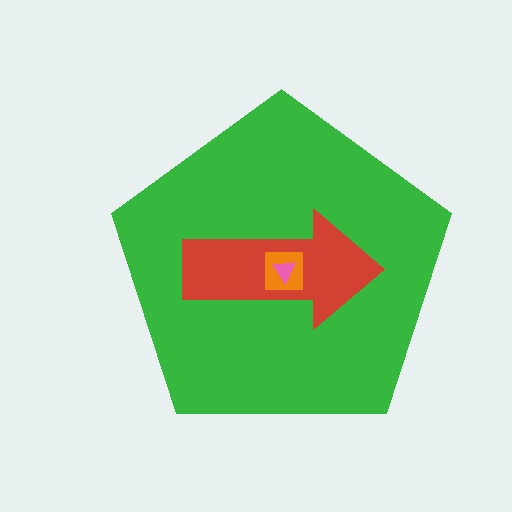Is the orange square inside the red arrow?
Yes.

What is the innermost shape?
The pink triangle.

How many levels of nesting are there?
4.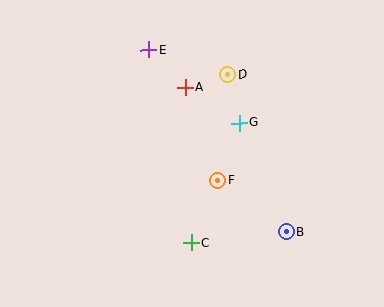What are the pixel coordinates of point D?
Point D is at (228, 75).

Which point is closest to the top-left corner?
Point E is closest to the top-left corner.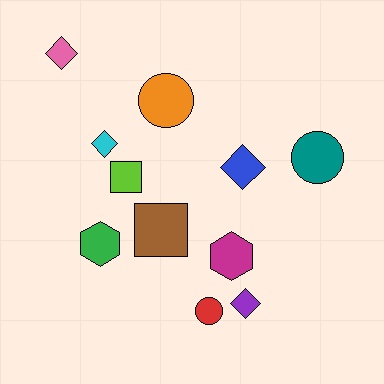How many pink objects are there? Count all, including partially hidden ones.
There is 1 pink object.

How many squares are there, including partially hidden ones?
There are 2 squares.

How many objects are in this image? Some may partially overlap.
There are 11 objects.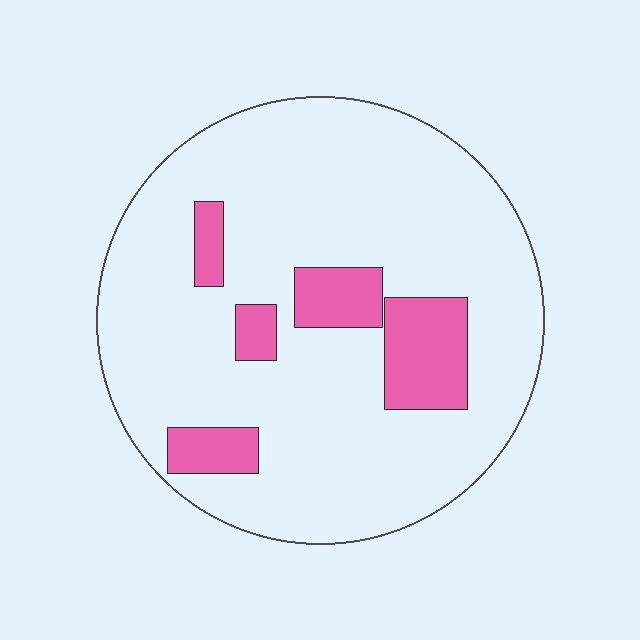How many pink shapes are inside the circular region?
5.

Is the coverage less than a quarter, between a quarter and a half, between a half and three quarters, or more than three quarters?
Less than a quarter.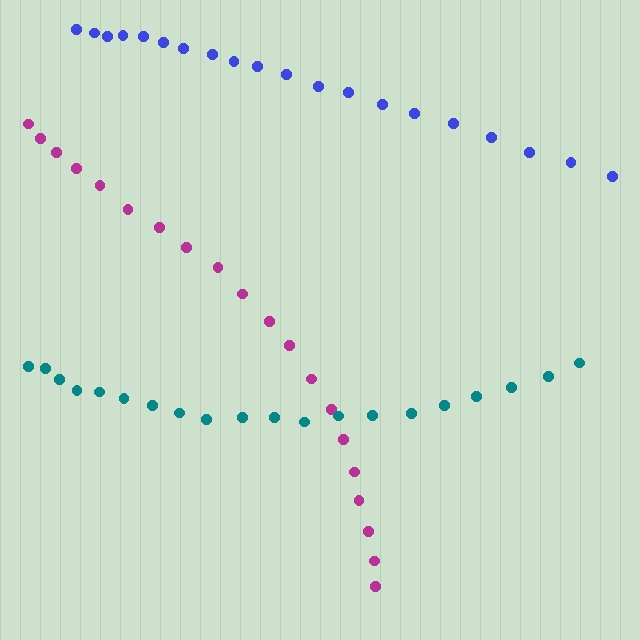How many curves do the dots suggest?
There are 3 distinct paths.